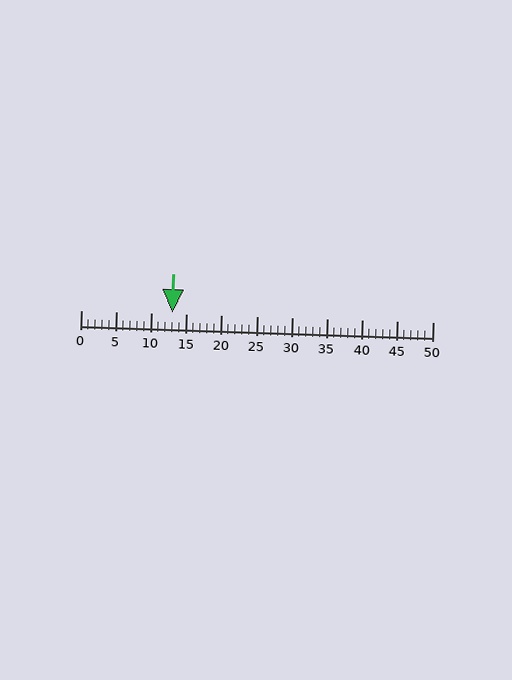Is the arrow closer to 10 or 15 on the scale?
The arrow is closer to 15.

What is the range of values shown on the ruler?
The ruler shows values from 0 to 50.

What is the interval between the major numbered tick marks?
The major tick marks are spaced 5 units apart.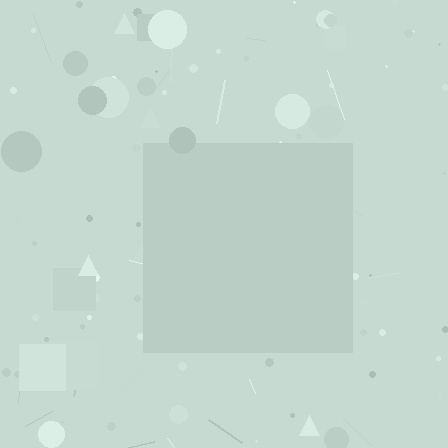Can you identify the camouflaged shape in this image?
The camouflaged shape is a square.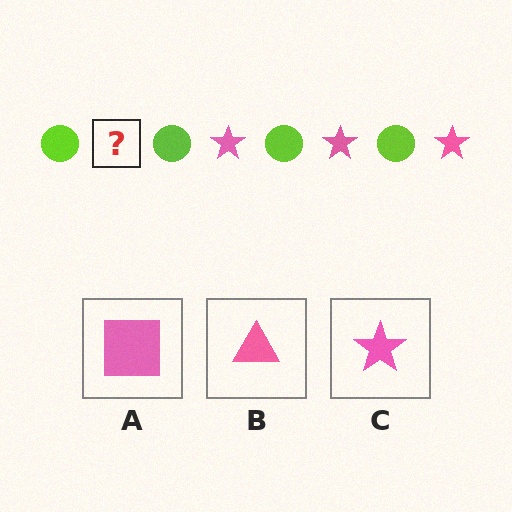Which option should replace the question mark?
Option C.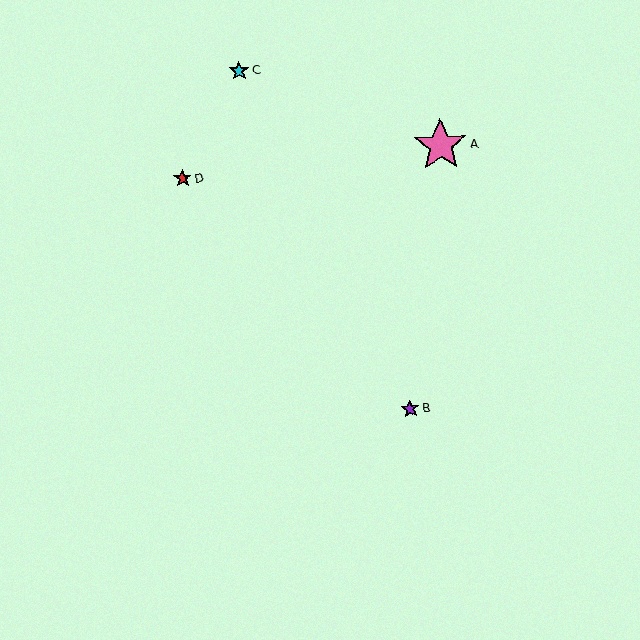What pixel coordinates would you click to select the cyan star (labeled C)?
Click at (239, 71) to select the cyan star C.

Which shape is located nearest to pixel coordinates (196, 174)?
The red star (labeled D) at (183, 179) is nearest to that location.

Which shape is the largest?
The pink star (labeled A) is the largest.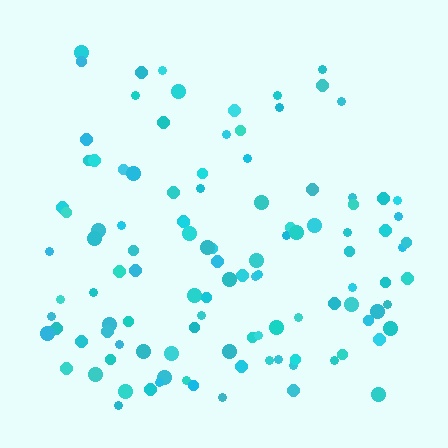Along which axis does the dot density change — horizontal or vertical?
Vertical.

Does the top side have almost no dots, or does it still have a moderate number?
Still a moderate number, just noticeably fewer than the bottom.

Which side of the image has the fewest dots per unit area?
The top.